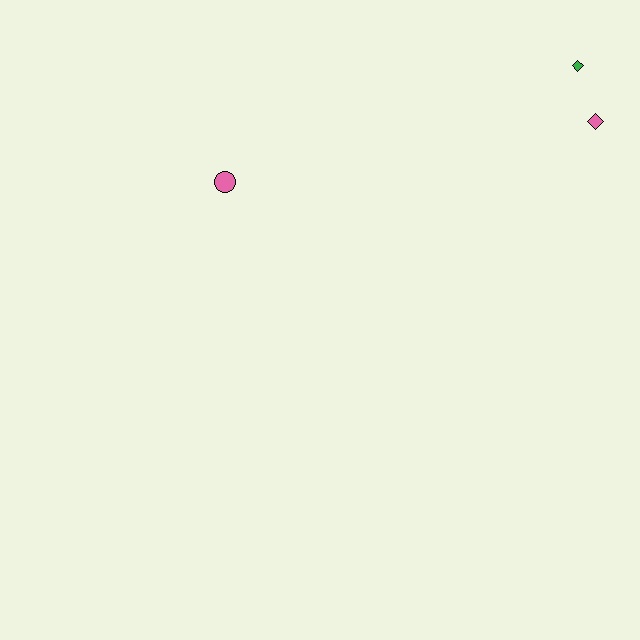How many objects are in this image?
There are 3 objects.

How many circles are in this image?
There is 1 circle.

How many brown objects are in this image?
There are no brown objects.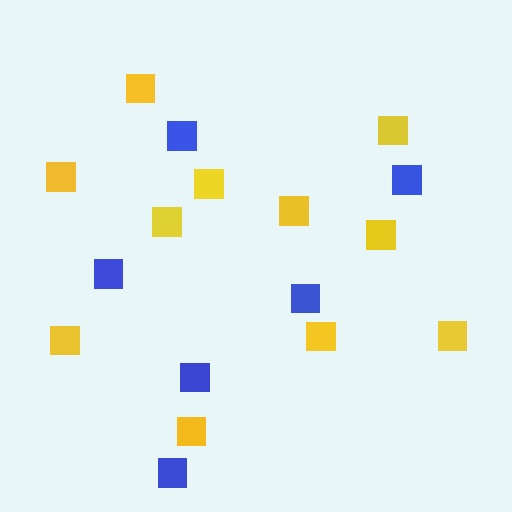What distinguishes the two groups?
There are 2 groups: one group of blue squares (6) and one group of yellow squares (11).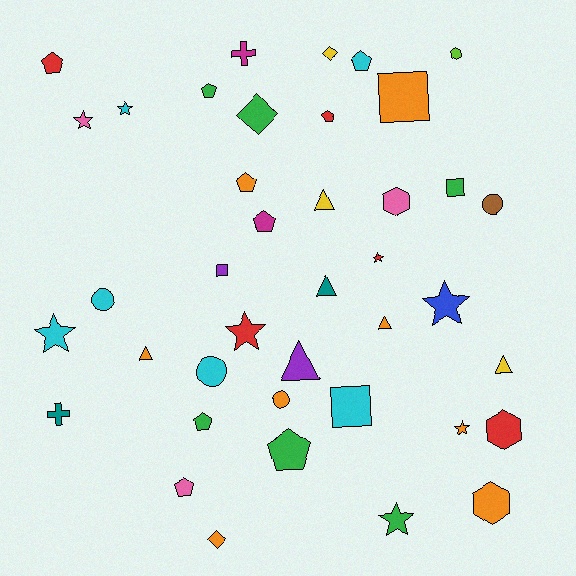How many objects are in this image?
There are 40 objects.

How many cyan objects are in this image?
There are 6 cyan objects.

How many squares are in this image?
There are 4 squares.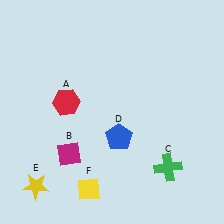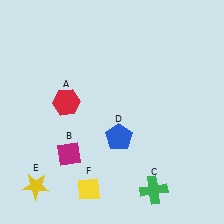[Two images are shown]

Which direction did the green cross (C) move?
The green cross (C) moved down.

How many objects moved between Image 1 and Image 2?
1 object moved between the two images.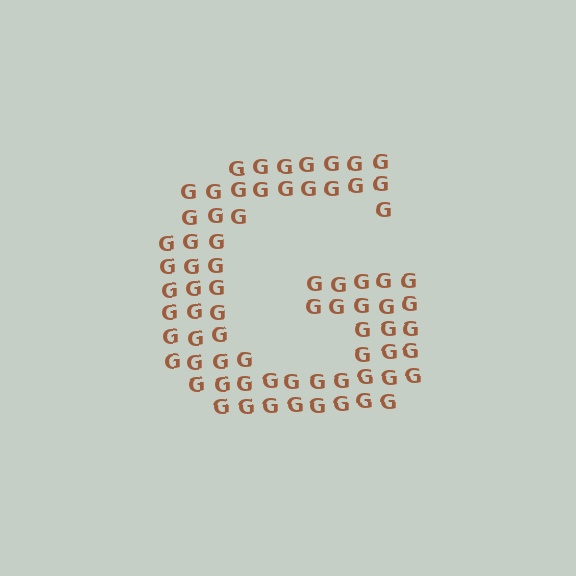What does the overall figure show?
The overall figure shows the letter G.